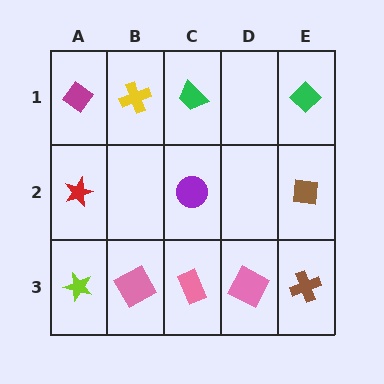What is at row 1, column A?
A magenta diamond.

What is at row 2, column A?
A red star.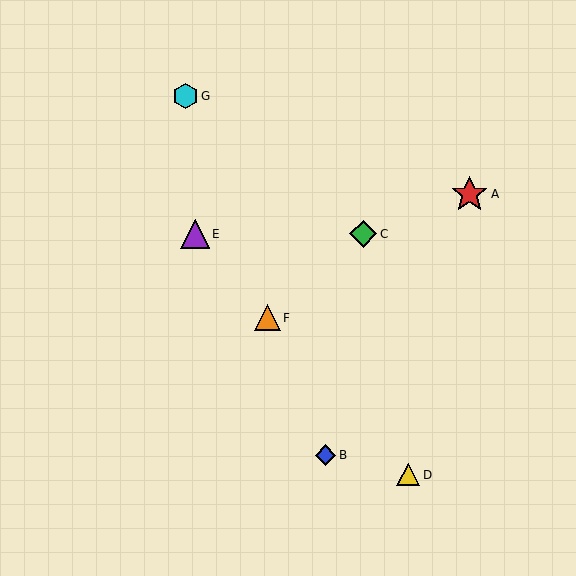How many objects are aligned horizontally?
2 objects (C, E) are aligned horizontally.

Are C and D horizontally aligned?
No, C is at y≈234 and D is at y≈475.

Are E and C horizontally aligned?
Yes, both are at y≈234.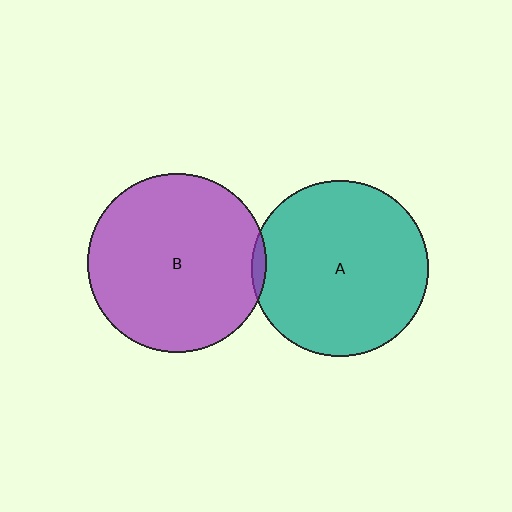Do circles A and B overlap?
Yes.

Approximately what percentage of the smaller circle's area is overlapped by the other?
Approximately 5%.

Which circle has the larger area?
Circle B (purple).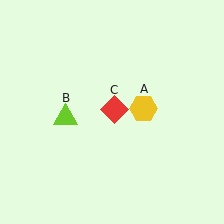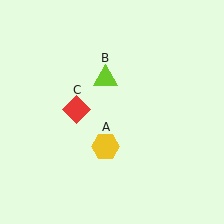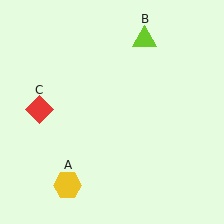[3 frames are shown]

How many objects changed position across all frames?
3 objects changed position: yellow hexagon (object A), lime triangle (object B), red diamond (object C).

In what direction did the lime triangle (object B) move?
The lime triangle (object B) moved up and to the right.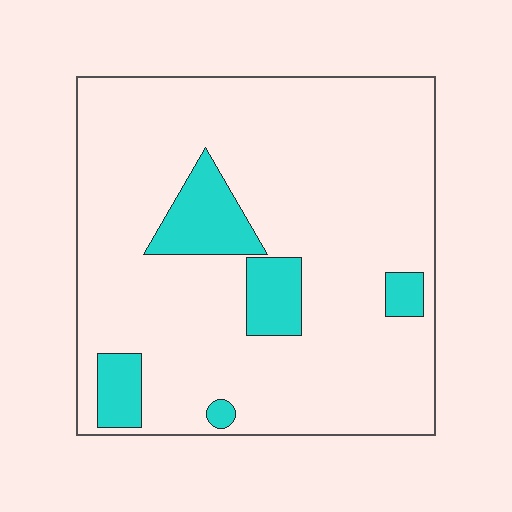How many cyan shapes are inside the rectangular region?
5.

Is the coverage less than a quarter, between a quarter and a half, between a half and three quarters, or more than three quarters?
Less than a quarter.